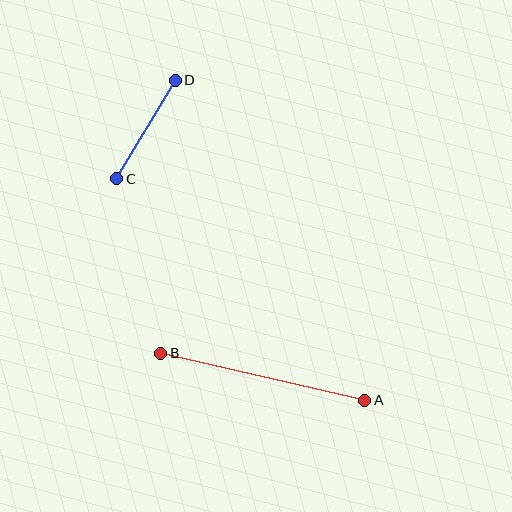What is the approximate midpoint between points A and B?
The midpoint is at approximately (263, 377) pixels.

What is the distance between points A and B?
The distance is approximately 209 pixels.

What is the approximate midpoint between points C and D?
The midpoint is at approximately (146, 129) pixels.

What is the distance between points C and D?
The distance is approximately 114 pixels.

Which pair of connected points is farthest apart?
Points A and B are farthest apart.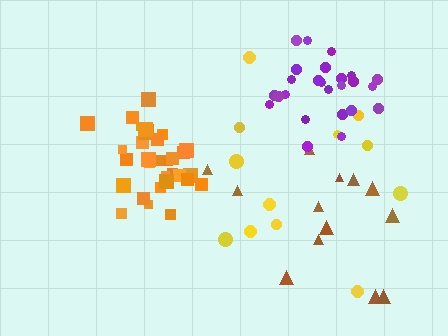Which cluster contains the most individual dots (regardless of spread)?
Orange (32).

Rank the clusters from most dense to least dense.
orange, purple, brown, yellow.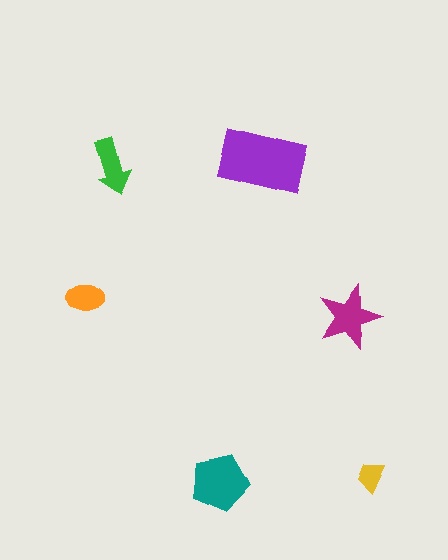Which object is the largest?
The purple rectangle.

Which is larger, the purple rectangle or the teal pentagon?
The purple rectangle.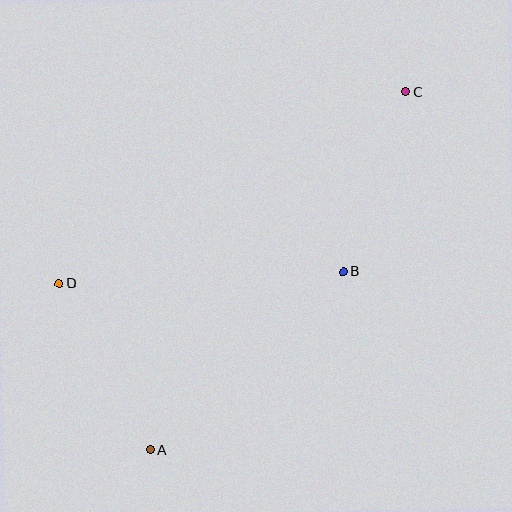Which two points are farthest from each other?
Points A and C are farthest from each other.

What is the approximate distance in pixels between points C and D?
The distance between C and D is approximately 396 pixels.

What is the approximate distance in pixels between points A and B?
The distance between A and B is approximately 262 pixels.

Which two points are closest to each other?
Points A and D are closest to each other.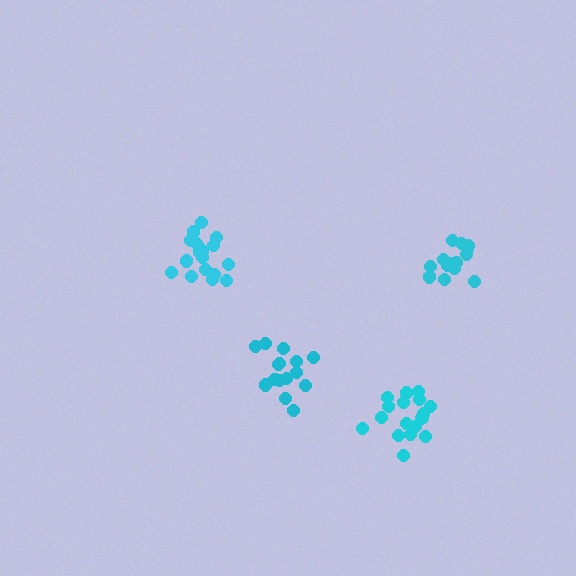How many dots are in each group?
Group 1: 14 dots, Group 2: 17 dots, Group 3: 18 dots, Group 4: 15 dots (64 total).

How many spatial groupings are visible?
There are 4 spatial groupings.